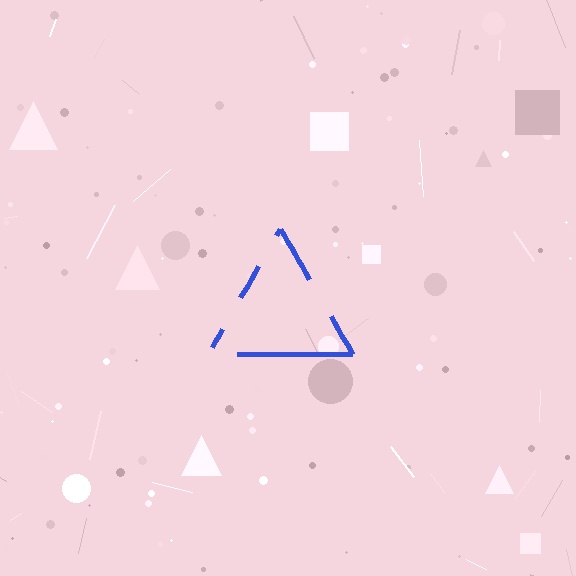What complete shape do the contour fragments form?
The contour fragments form a triangle.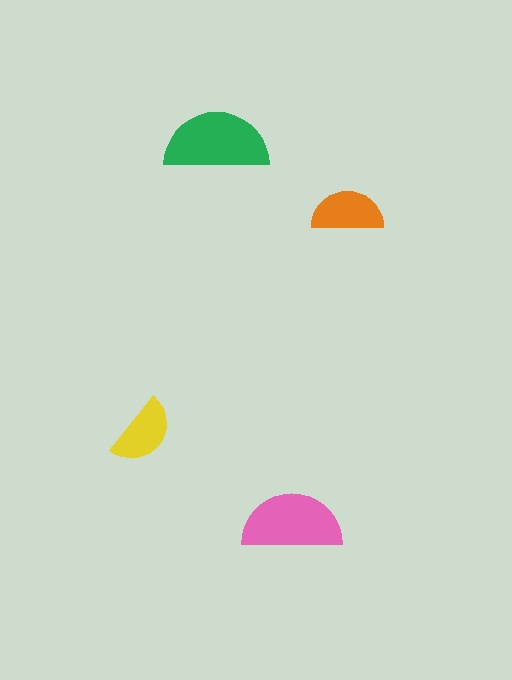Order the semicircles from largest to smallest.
the green one, the pink one, the orange one, the yellow one.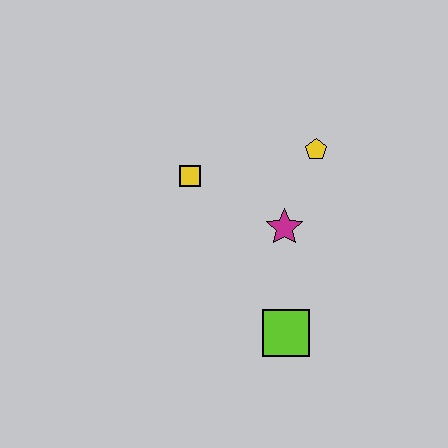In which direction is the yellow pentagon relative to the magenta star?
The yellow pentagon is above the magenta star.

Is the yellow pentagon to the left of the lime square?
No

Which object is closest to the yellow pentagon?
The magenta star is closest to the yellow pentagon.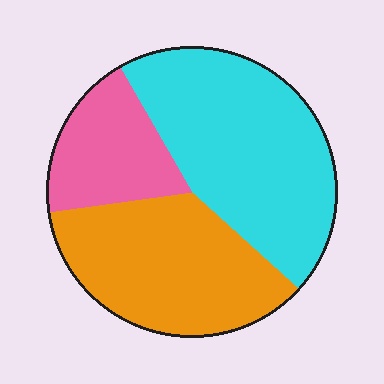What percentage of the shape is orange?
Orange covers roughly 35% of the shape.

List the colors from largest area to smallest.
From largest to smallest: cyan, orange, pink.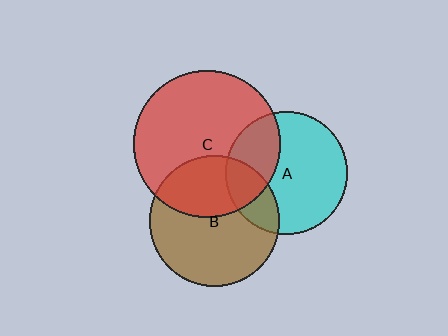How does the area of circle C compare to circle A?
Approximately 1.4 times.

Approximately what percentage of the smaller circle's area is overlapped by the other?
Approximately 30%.